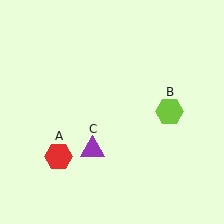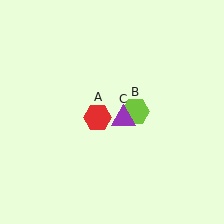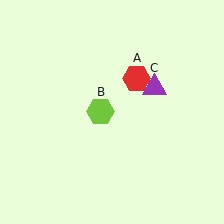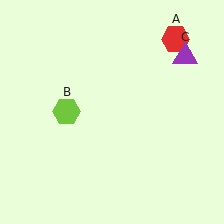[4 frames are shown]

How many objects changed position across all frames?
3 objects changed position: red hexagon (object A), lime hexagon (object B), purple triangle (object C).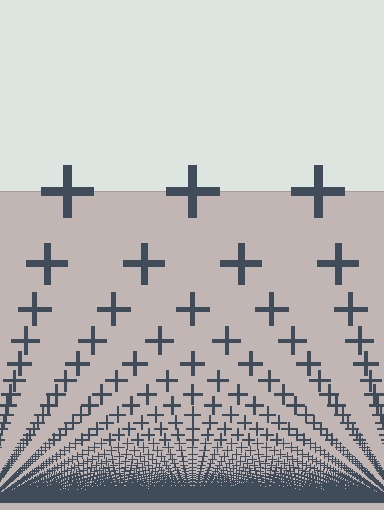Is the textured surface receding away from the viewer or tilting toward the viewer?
The surface appears to tilt toward the viewer. Texture elements get larger and sparser toward the top.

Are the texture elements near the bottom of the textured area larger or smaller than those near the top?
Smaller. The gradient is inverted — elements near the bottom are smaller and denser.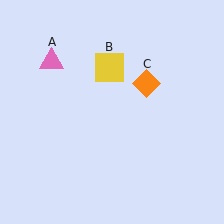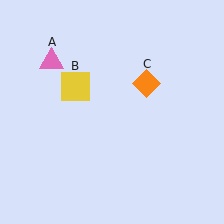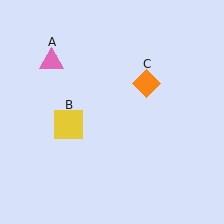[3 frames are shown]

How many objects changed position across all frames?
1 object changed position: yellow square (object B).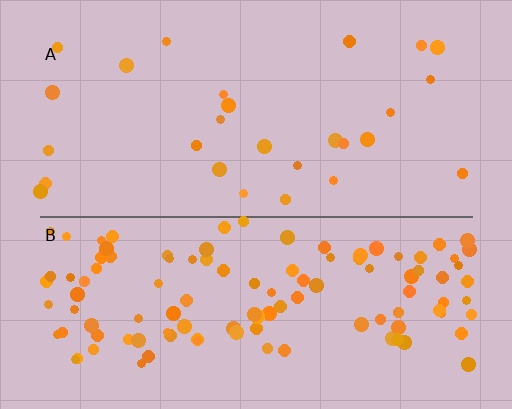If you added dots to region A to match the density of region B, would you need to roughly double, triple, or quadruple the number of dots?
Approximately quadruple.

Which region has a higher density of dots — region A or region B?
B (the bottom).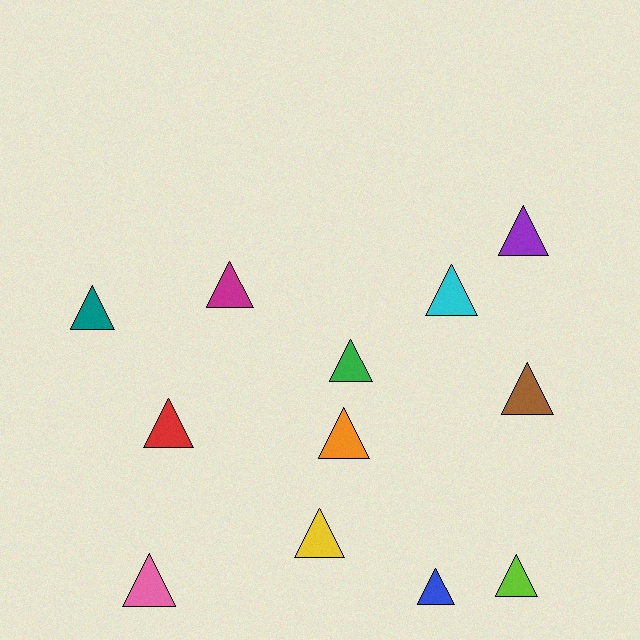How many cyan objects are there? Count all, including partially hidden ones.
There is 1 cyan object.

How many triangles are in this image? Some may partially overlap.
There are 12 triangles.